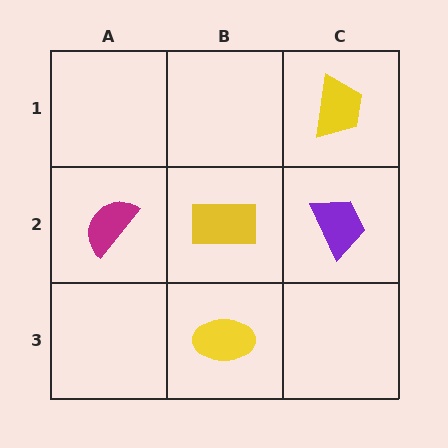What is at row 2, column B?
A yellow rectangle.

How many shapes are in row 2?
3 shapes.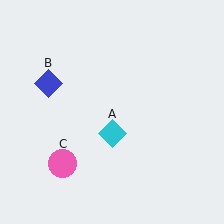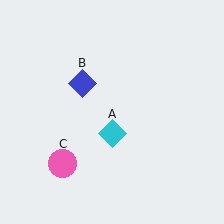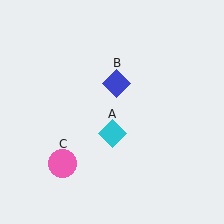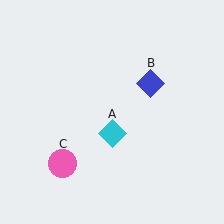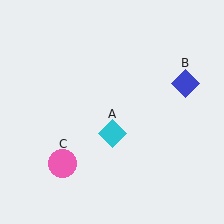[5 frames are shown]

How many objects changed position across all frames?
1 object changed position: blue diamond (object B).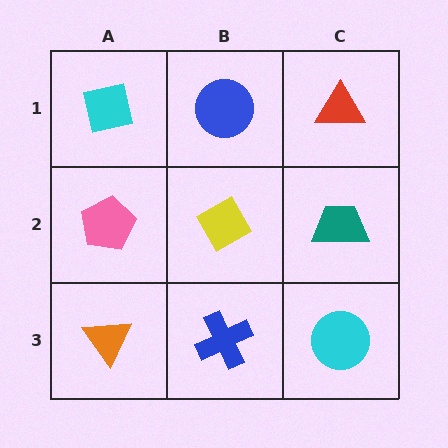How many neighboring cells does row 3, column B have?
3.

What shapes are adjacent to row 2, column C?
A red triangle (row 1, column C), a cyan circle (row 3, column C), a yellow diamond (row 2, column B).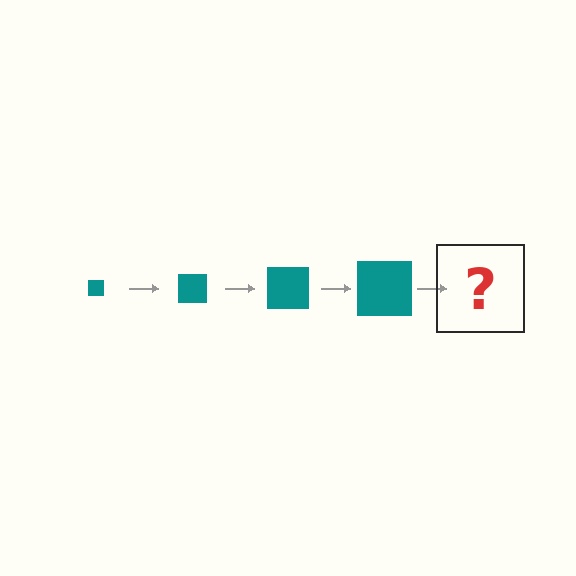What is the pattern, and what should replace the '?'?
The pattern is that the square gets progressively larger each step. The '?' should be a teal square, larger than the previous one.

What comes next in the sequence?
The next element should be a teal square, larger than the previous one.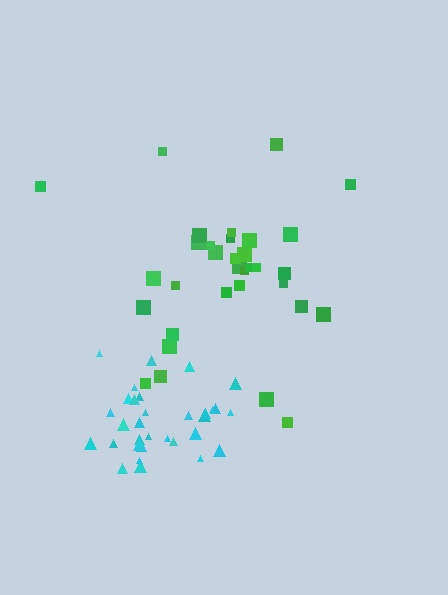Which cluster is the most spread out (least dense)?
Green.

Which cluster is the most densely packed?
Cyan.